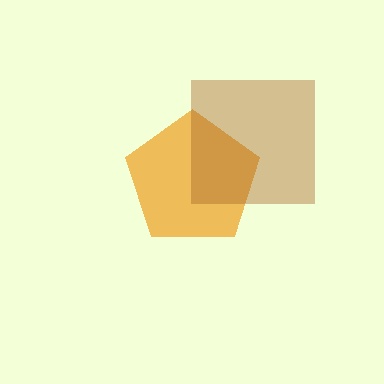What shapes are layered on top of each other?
The layered shapes are: an orange pentagon, a brown square.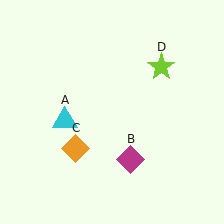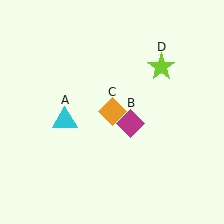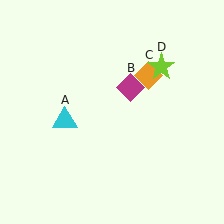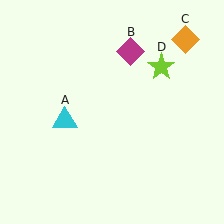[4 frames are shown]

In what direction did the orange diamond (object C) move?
The orange diamond (object C) moved up and to the right.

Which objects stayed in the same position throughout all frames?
Cyan triangle (object A) and lime star (object D) remained stationary.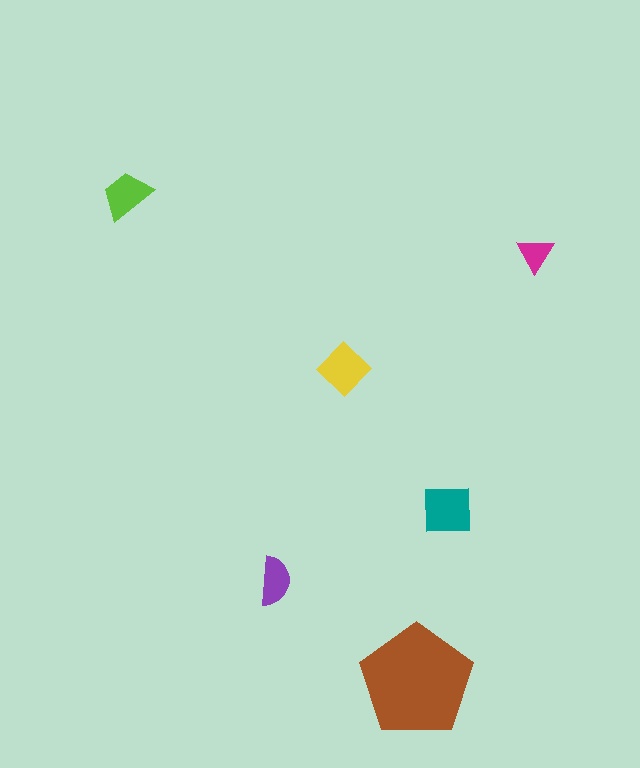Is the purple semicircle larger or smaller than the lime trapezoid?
Smaller.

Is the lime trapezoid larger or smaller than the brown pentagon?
Smaller.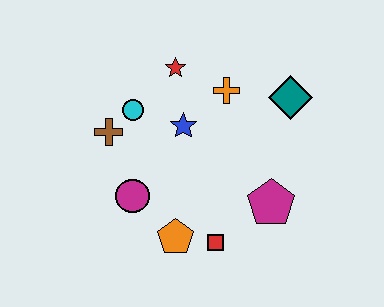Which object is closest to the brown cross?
The cyan circle is closest to the brown cross.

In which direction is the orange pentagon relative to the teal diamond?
The orange pentagon is below the teal diamond.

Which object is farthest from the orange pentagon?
The teal diamond is farthest from the orange pentagon.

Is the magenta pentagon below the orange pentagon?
No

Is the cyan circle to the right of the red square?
No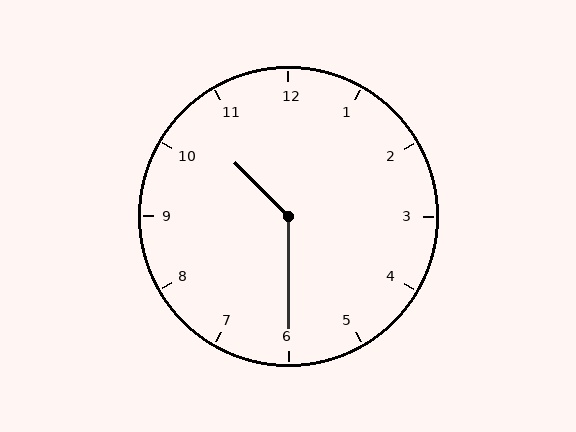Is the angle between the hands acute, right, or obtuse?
It is obtuse.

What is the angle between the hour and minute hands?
Approximately 135 degrees.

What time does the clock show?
10:30.